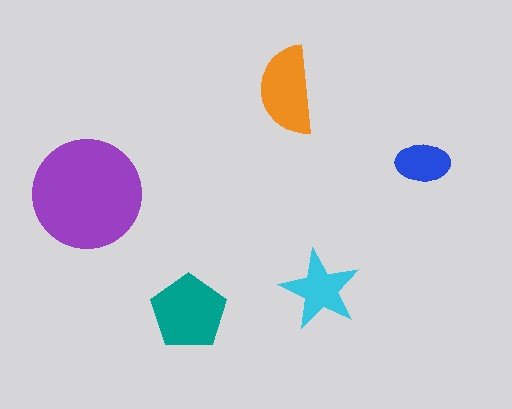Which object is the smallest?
The blue ellipse.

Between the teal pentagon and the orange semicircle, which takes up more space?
The teal pentagon.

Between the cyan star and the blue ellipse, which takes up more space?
The cyan star.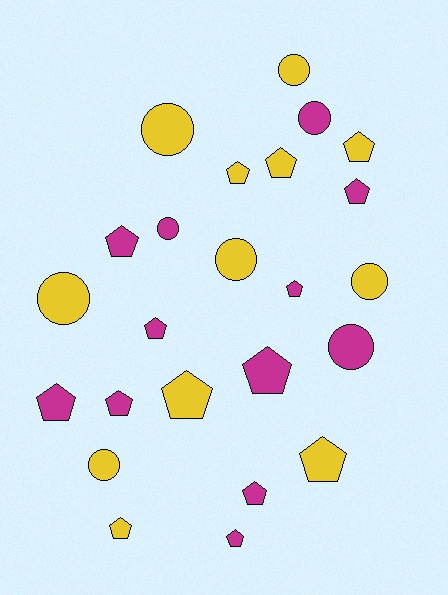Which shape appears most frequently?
Pentagon, with 15 objects.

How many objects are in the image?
There are 24 objects.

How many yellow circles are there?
There are 6 yellow circles.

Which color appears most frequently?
Yellow, with 12 objects.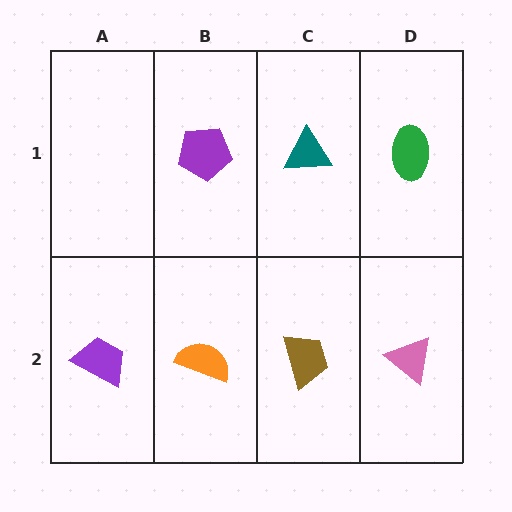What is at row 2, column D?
A pink triangle.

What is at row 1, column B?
A purple pentagon.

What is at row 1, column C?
A teal triangle.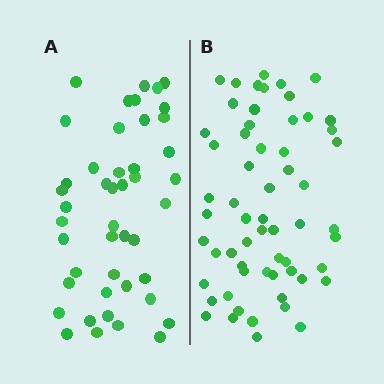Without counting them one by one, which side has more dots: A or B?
Region B (the right region) has more dots.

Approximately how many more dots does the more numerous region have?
Region B has approximately 15 more dots than region A.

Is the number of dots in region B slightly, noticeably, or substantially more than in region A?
Region B has noticeably more, but not dramatically so. The ratio is roughly 1.3 to 1.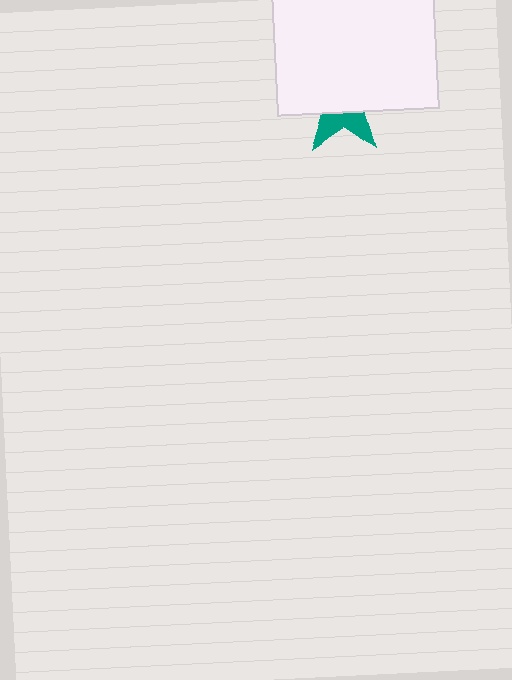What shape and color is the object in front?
The object in front is a white square.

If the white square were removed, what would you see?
You would see the complete teal star.